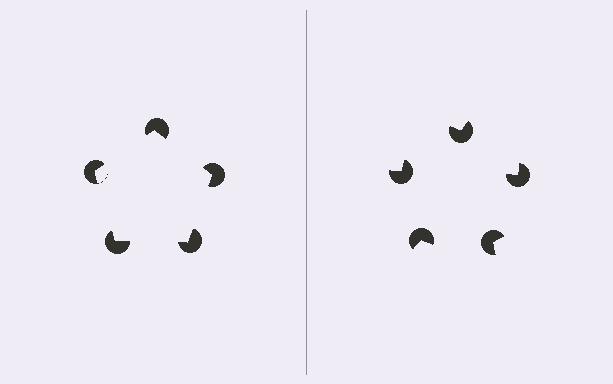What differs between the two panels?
The pac-man discs are positioned identically on both sides; only the wedge orientations differ. On the left they align to a pentagon; on the right they are misaligned.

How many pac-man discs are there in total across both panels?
10 — 5 on each side.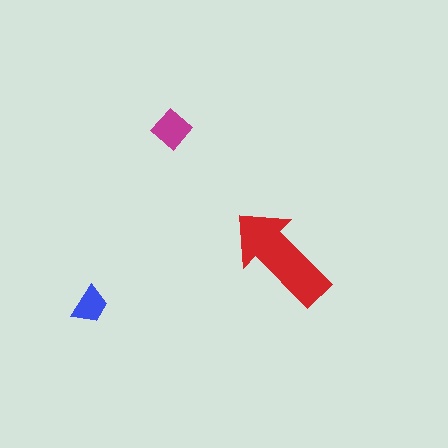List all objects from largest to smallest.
The red arrow, the magenta diamond, the blue trapezoid.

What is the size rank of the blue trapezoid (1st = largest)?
3rd.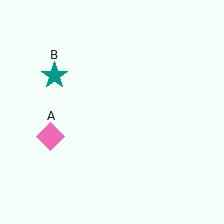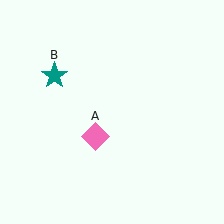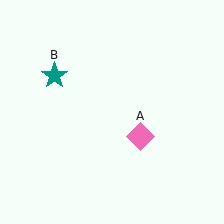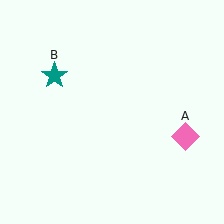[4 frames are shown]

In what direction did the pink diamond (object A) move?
The pink diamond (object A) moved right.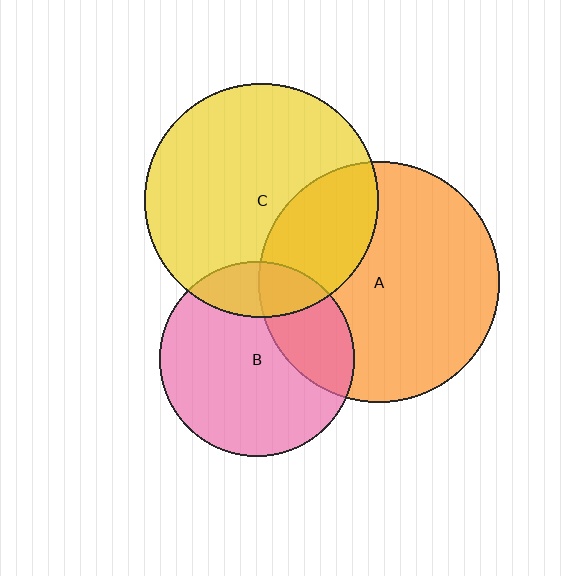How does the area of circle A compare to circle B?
Approximately 1.5 times.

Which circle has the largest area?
Circle A (orange).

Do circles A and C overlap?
Yes.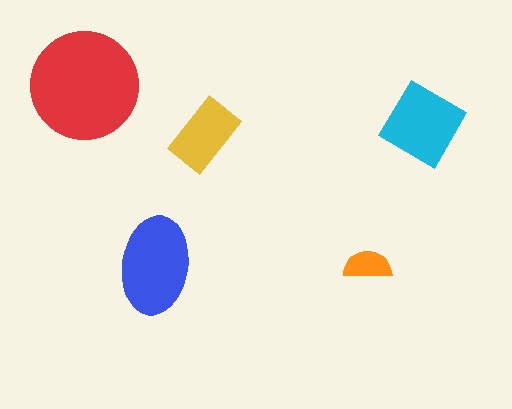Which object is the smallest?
The orange semicircle.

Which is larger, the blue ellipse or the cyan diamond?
The blue ellipse.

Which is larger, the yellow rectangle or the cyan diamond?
The cyan diamond.